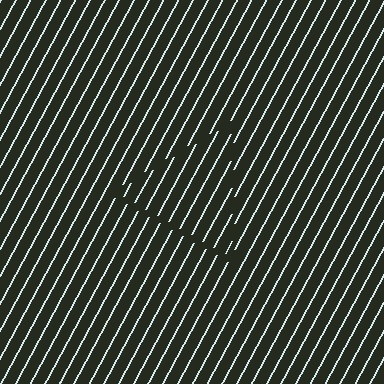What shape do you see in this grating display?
An illusory triangle. The interior of the shape contains the same grating, shifted by half a period — the contour is defined by the phase discontinuity where line-ends from the inner and outer gratings abut.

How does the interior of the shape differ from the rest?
The interior of the shape contains the same grating, shifted by half a period — the contour is defined by the phase discontinuity where line-ends from the inner and outer gratings abut.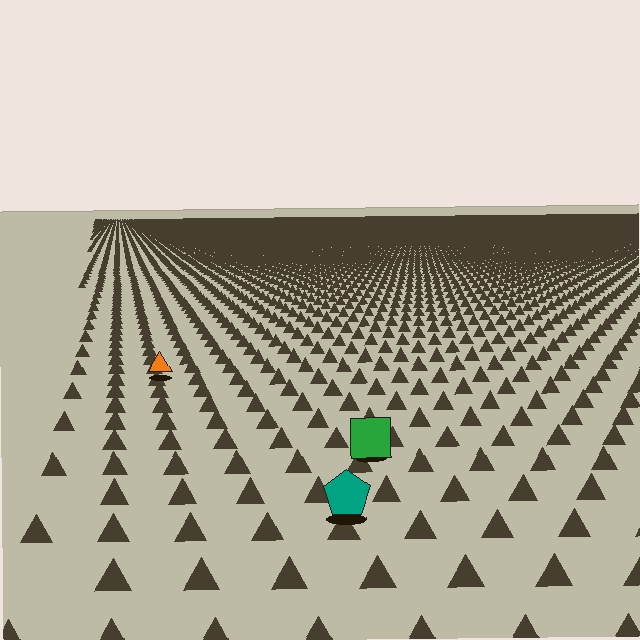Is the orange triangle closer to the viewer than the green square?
No. The green square is closer — you can tell from the texture gradient: the ground texture is coarser near it.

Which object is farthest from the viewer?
The orange triangle is farthest from the viewer. It appears smaller and the ground texture around it is denser.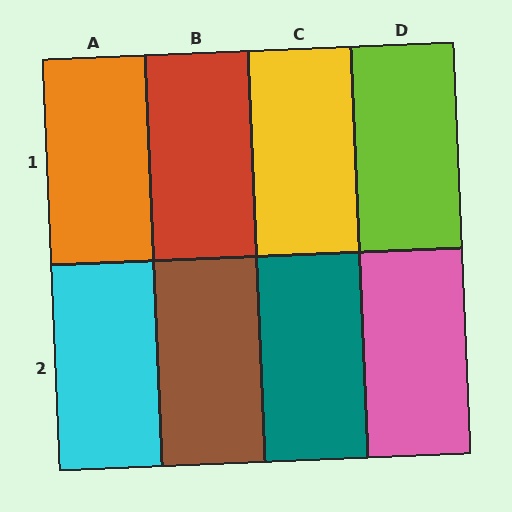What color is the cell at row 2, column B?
Brown.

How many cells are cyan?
1 cell is cyan.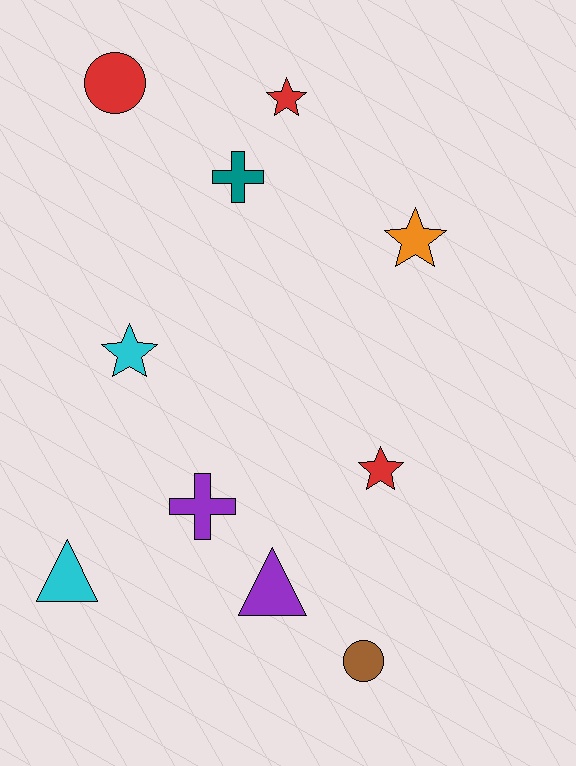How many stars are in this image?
There are 4 stars.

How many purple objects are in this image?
There are 2 purple objects.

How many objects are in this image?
There are 10 objects.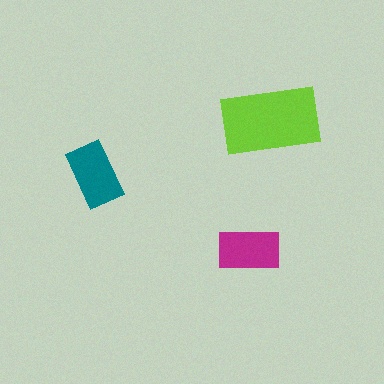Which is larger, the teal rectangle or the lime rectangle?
The lime one.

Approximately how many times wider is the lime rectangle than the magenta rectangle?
About 1.5 times wider.